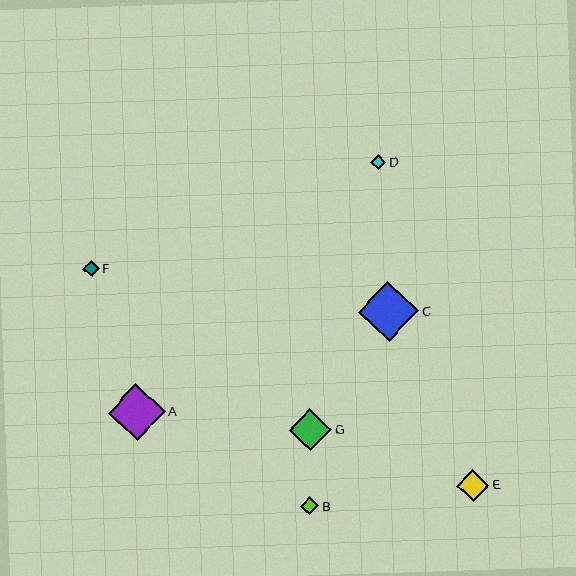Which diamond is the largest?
Diamond C is the largest with a size of approximately 60 pixels.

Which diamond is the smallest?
Diamond D is the smallest with a size of approximately 15 pixels.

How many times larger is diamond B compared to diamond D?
Diamond B is approximately 1.2 times the size of diamond D.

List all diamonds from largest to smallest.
From largest to smallest: C, A, G, E, B, F, D.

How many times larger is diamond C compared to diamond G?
Diamond C is approximately 1.4 times the size of diamond G.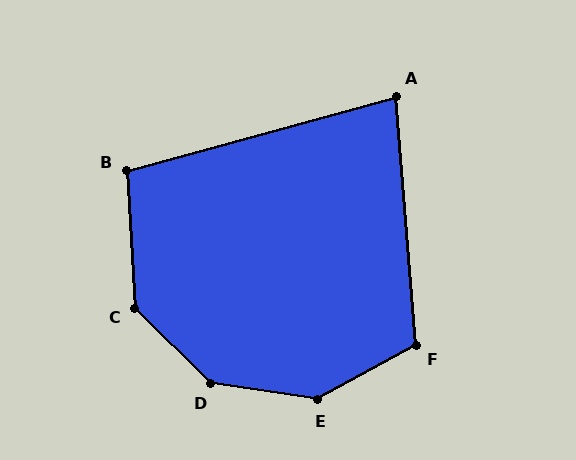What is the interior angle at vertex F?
Approximately 114 degrees (obtuse).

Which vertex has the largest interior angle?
D, at approximately 144 degrees.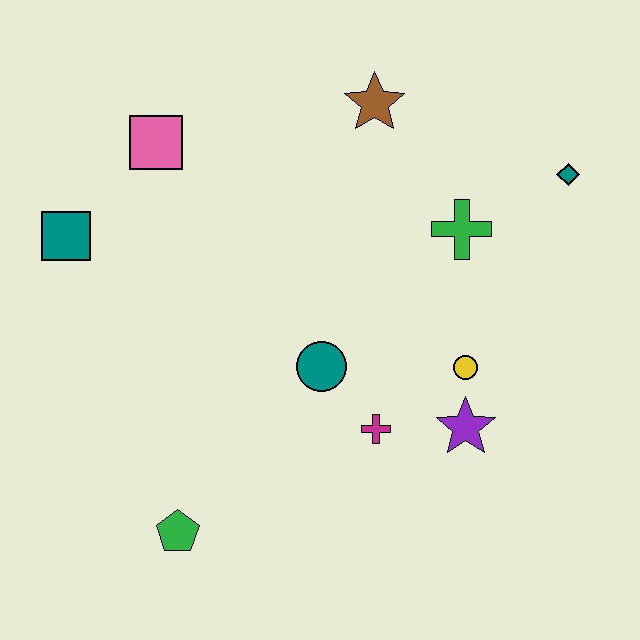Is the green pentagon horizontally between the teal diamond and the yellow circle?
No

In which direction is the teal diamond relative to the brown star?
The teal diamond is to the right of the brown star.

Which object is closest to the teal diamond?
The green cross is closest to the teal diamond.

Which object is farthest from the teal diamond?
The green pentagon is farthest from the teal diamond.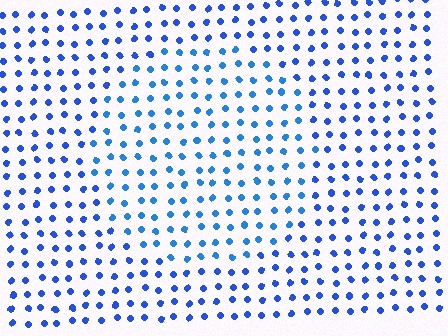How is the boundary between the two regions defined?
The boundary is defined purely by a slight shift in hue (about 17 degrees). Spacing, size, and orientation are identical on both sides.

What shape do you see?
I see a circle.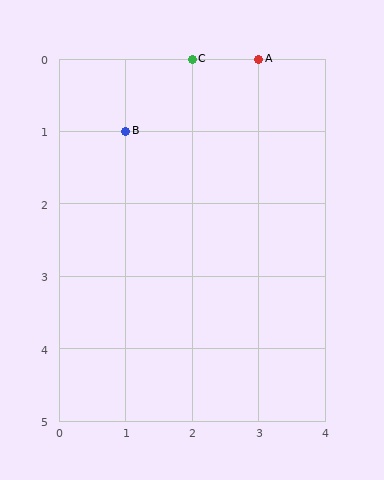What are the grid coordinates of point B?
Point B is at grid coordinates (1, 1).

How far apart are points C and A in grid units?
Points C and A are 1 column apart.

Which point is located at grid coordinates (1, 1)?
Point B is at (1, 1).